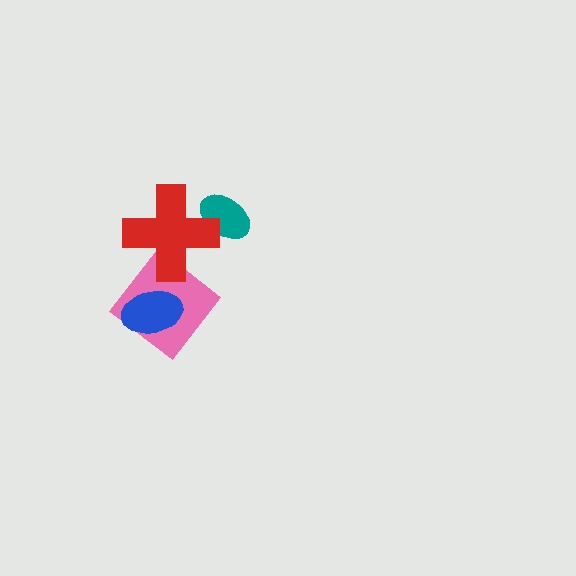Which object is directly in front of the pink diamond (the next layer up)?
The blue ellipse is directly in front of the pink diamond.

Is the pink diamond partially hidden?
Yes, it is partially covered by another shape.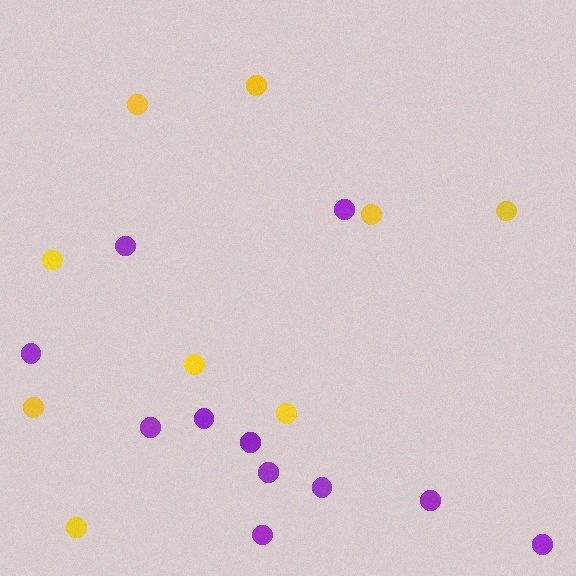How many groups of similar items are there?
There are 2 groups: one group of yellow circles (9) and one group of purple circles (11).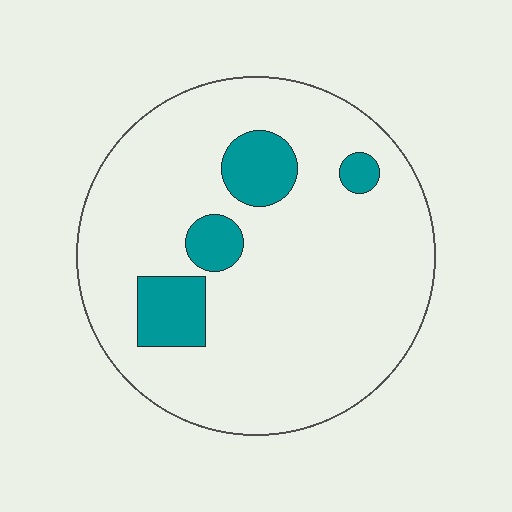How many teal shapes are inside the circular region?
4.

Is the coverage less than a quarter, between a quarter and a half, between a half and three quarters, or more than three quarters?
Less than a quarter.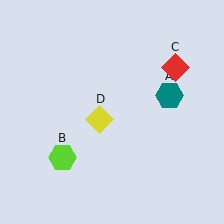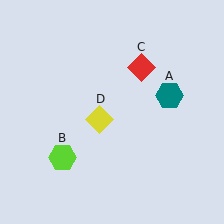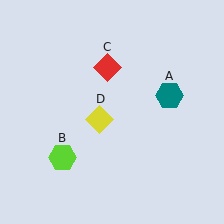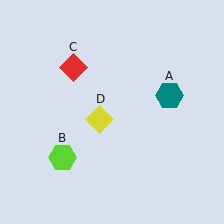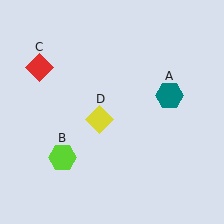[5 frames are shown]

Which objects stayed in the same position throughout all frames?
Teal hexagon (object A) and lime hexagon (object B) and yellow diamond (object D) remained stationary.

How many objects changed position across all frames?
1 object changed position: red diamond (object C).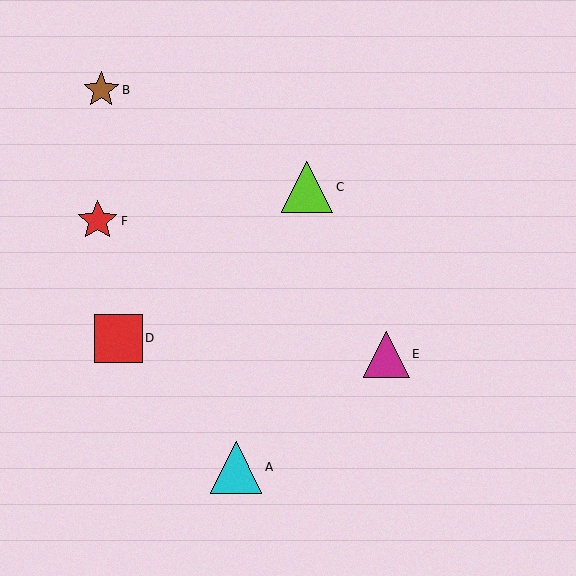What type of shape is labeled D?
Shape D is a red square.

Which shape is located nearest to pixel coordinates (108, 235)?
The red star (labeled F) at (98, 221) is nearest to that location.